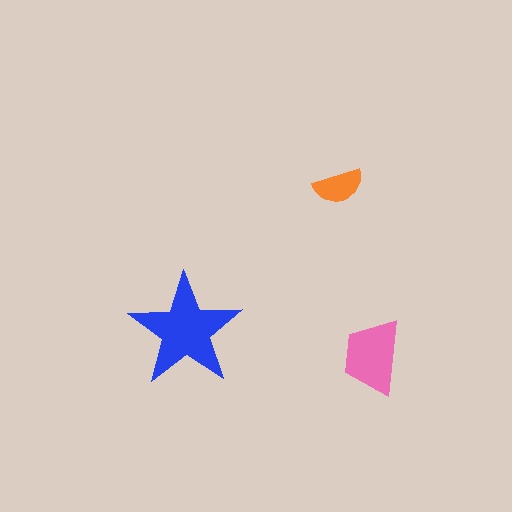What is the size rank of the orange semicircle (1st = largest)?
3rd.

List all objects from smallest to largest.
The orange semicircle, the pink trapezoid, the blue star.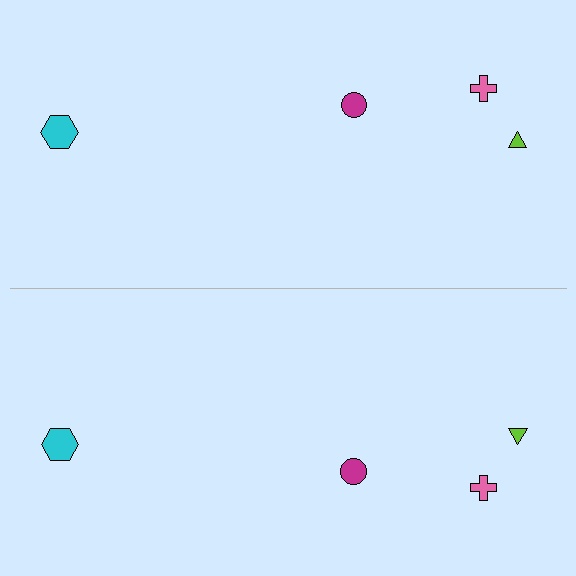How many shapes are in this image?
There are 8 shapes in this image.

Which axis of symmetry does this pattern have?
The pattern has a horizontal axis of symmetry running through the center of the image.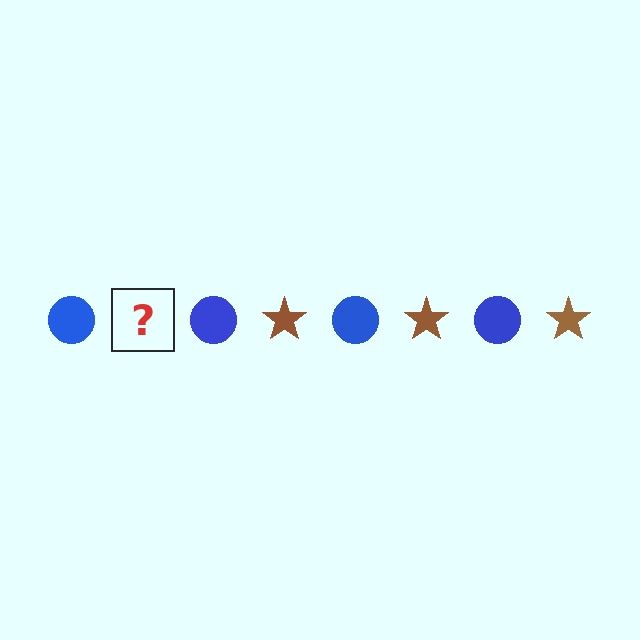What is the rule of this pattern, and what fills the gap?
The rule is that the pattern alternates between blue circle and brown star. The gap should be filled with a brown star.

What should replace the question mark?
The question mark should be replaced with a brown star.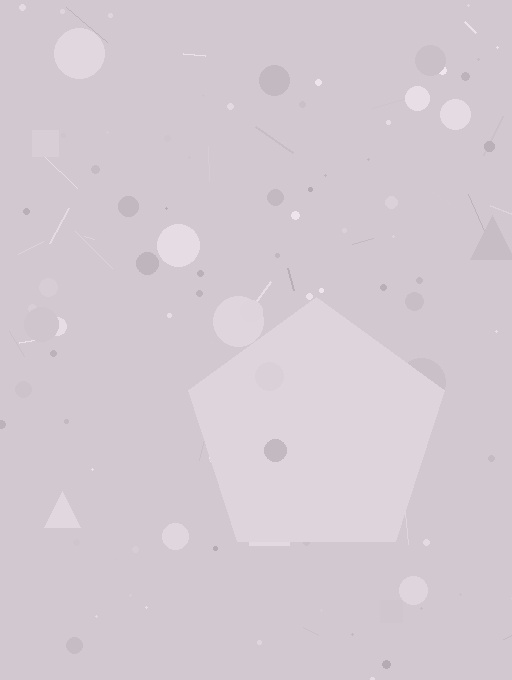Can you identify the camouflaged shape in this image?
The camouflaged shape is a pentagon.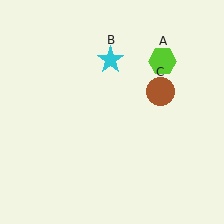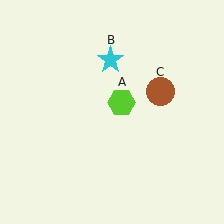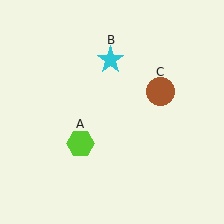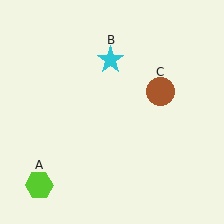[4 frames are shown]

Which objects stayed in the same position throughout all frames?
Cyan star (object B) and brown circle (object C) remained stationary.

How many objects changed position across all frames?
1 object changed position: lime hexagon (object A).